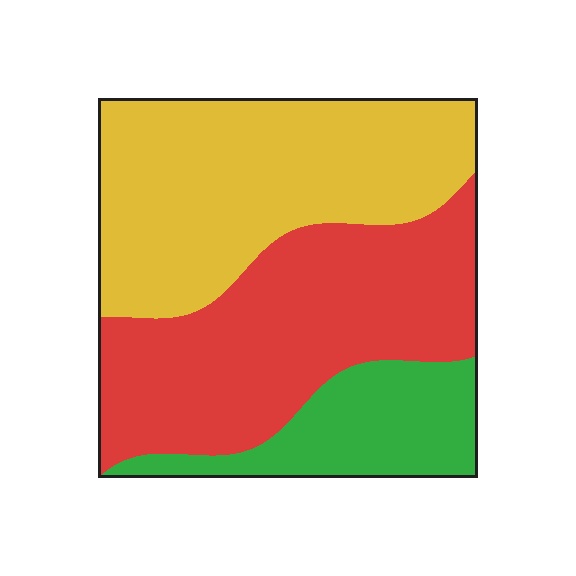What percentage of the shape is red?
Red covers 41% of the shape.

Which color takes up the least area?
Green, at roughly 15%.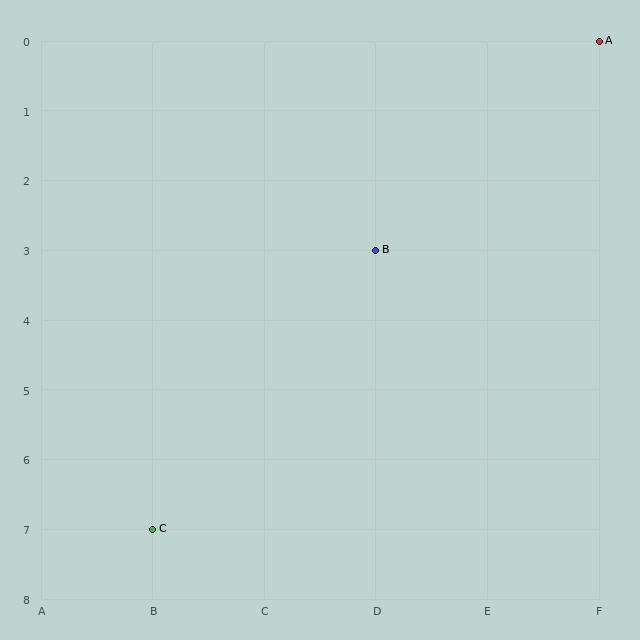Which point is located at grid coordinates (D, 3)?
Point B is at (D, 3).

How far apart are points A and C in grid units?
Points A and C are 4 columns and 7 rows apart (about 8.1 grid units diagonally).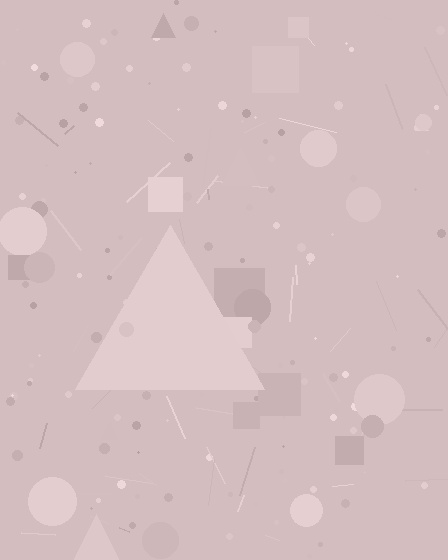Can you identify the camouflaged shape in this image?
The camouflaged shape is a triangle.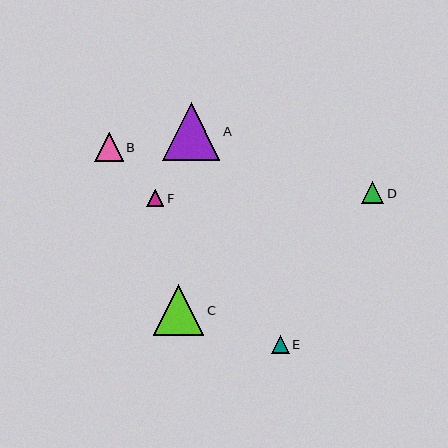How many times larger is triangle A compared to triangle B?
Triangle A is approximately 2.0 times the size of triangle B.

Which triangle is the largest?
Triangle A is the largest with a size of approximately 57 pixels.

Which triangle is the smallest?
Triangle F is the smallest with a size of approximately 17 pixels.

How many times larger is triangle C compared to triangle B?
Triangle C is approximately 1.8 times the size of triangle B.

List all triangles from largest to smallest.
From largest to smallest: A, C, B, D, E, F.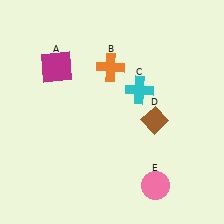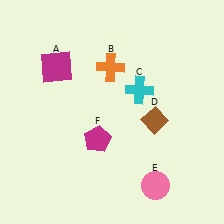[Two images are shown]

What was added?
A magenta pentagon (F) was added in Image 2.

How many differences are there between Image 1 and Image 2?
There is 1 difference between the two images.